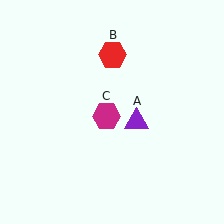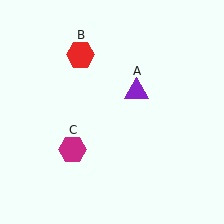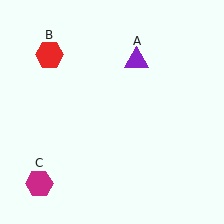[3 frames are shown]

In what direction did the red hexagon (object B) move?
The red hexagon (object B) moved left.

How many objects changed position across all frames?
3 objects changed position: purple triangle (object A), red hexagon (object B), magenta hexagon (object C).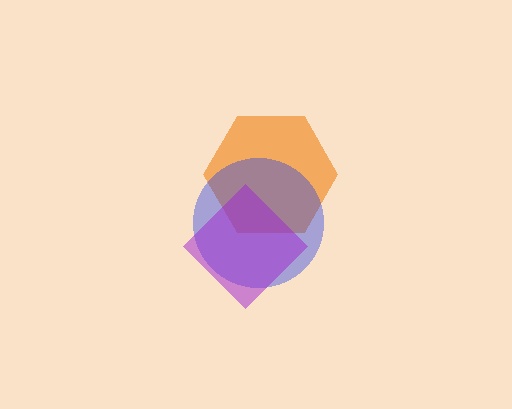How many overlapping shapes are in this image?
There are 3 overlapping shapes in the image.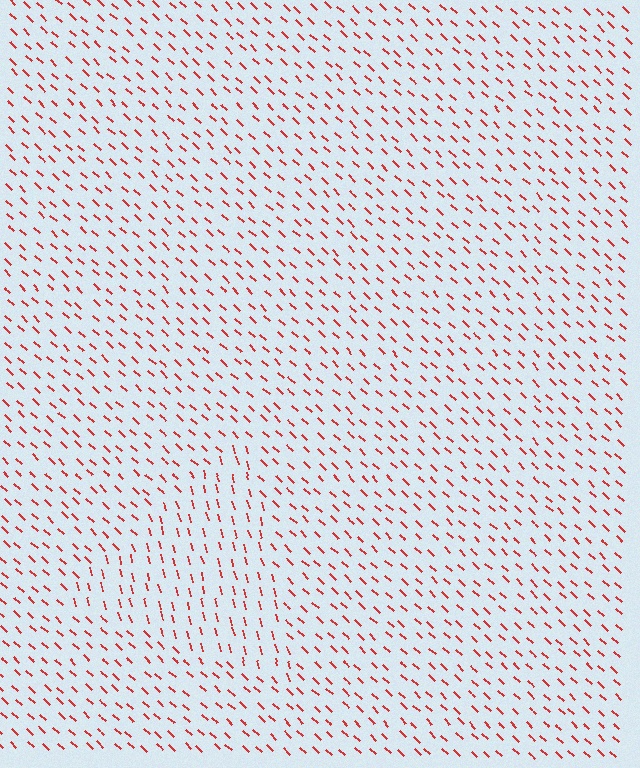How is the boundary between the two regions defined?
The boundary is defined purely by a change in line orientation (approximately 33 degrees difference). All lines are the same color and thickness.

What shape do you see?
I see a triangle.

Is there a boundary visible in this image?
Yes, there is a texture boundary formed by a change in line orientation.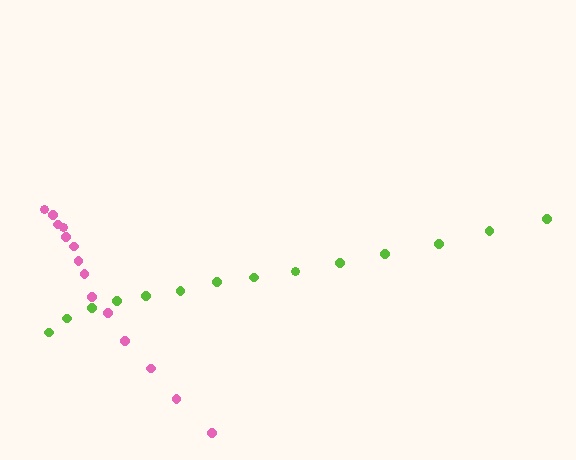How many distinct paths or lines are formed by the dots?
There are 2 distinct paths.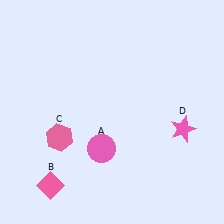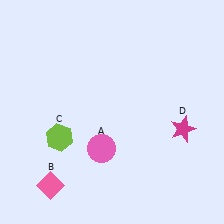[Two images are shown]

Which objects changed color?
C changed from pink to lime. D changed from pink to magenta.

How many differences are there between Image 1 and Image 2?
There are 2 differences between the two images.